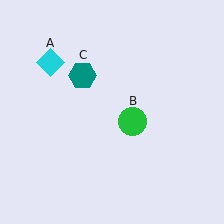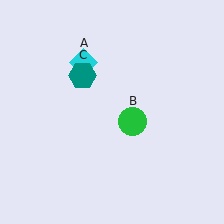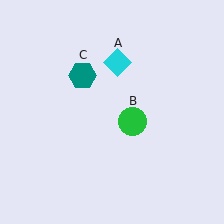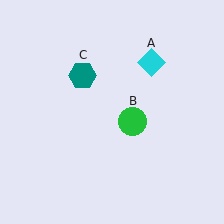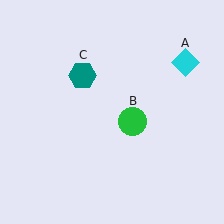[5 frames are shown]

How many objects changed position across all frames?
1 object changed position: cyan diamond (object A).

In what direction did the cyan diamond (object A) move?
The cyan diamond (object A) moved right.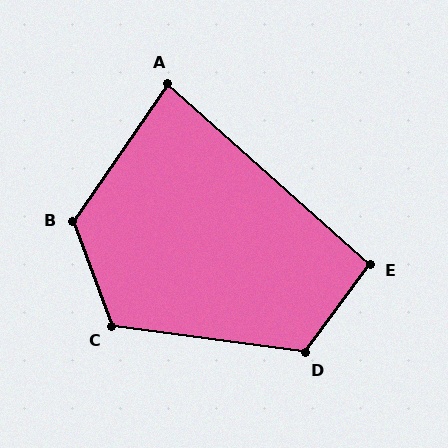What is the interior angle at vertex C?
Approximately 118 degrees (obtuse).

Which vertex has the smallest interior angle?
A, at approximately 83 degrees.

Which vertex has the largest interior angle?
B, at approximately 125 degrees.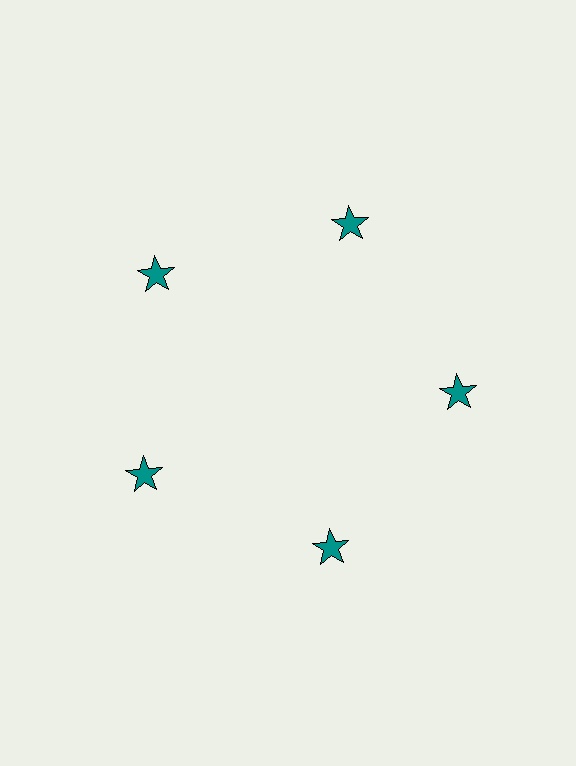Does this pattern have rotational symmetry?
Yes, this pattern has 5-fold rotational symmetry. It looks the same after rotating 72 degrees around the center.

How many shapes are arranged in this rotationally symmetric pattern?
There are 5 shapes, arranged in 5 groups of 1.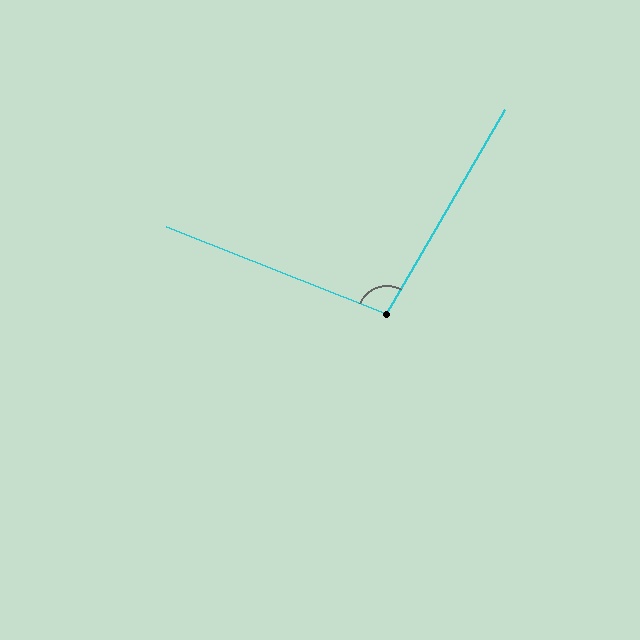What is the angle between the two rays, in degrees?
Approximately 99 degrees.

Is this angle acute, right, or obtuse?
It is obtuse.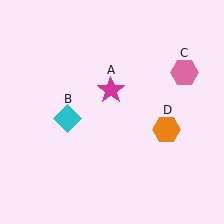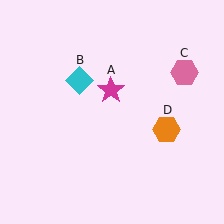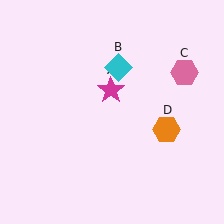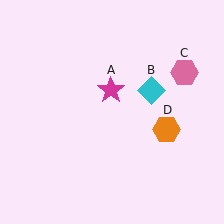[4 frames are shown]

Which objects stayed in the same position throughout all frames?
Magenta star (object A) and pink hexagon (object C) and orange hexagon (object D) remained stationary.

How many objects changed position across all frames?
1 object changed position: cyan diamond (object B).